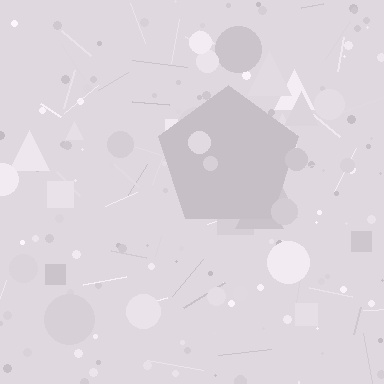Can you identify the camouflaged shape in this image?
The camouflaged shape is a pentagon.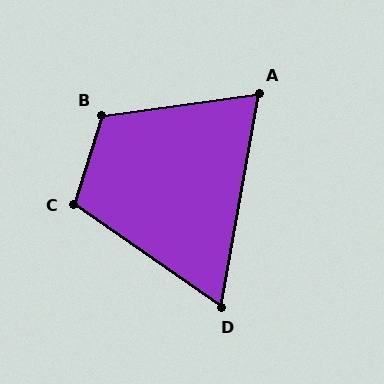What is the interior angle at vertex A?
Approximately 72 degrees (acute).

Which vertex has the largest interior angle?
B, at approximately 115 degrees.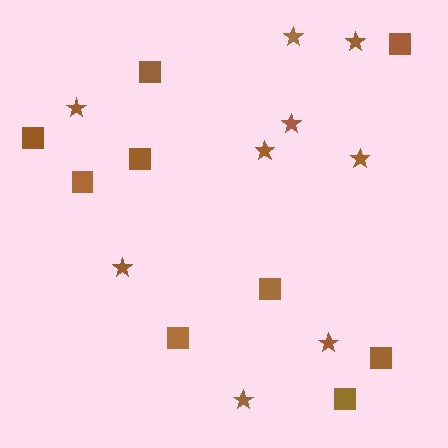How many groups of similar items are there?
There are 2 groups: one group of stars (9) and one group of squares (9).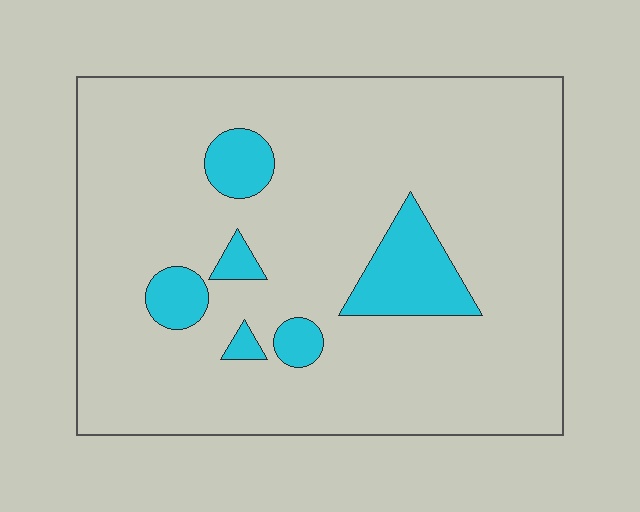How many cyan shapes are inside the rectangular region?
6.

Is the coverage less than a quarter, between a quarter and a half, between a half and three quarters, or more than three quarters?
Less than a quarter.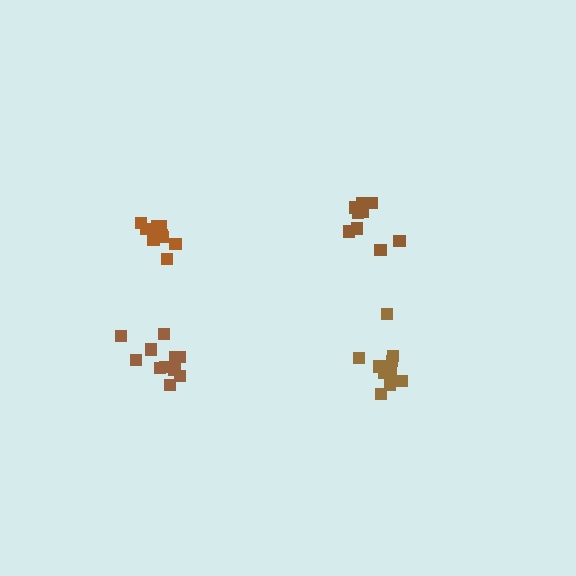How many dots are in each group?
Group 1: 10 dots, Group 2: 11 dots, Group 3: 10 dots, Group 4: 11 dots (42 total).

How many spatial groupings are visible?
There are 4 spatial groupings.